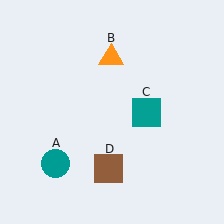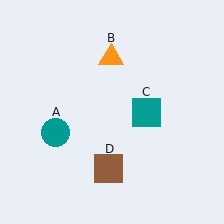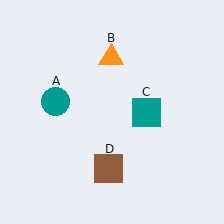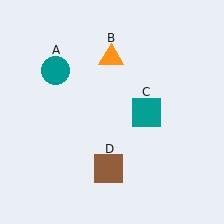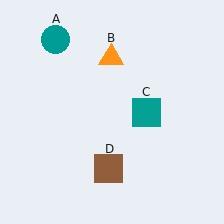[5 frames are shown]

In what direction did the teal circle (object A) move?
The teal circle (object A) moved up.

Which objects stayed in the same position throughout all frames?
Orange triangle (object B) and teal square (object C) and brown square (object D) remained stationary.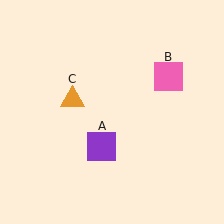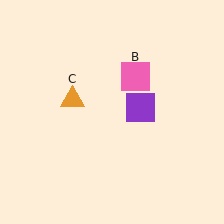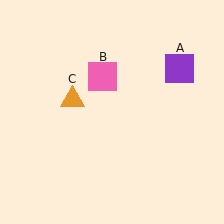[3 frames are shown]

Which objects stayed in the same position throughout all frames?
Orange triangle (object C) remained stationary.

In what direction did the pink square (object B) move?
The pink square (object B) moved left.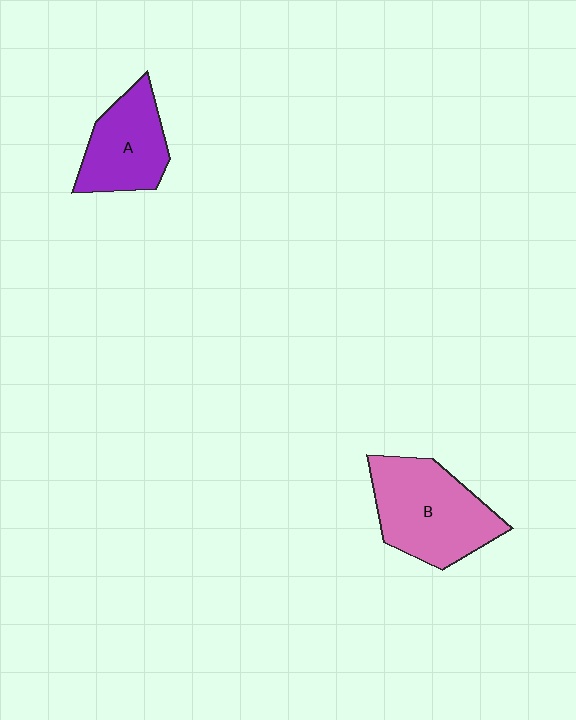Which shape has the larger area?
Shape B (pink).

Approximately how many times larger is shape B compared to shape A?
Approximately 1.4 times.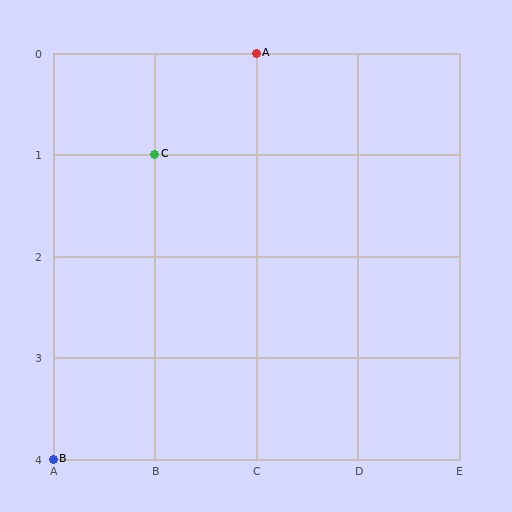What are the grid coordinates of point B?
Point B is at grid coordinates (A, 4).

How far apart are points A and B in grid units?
Points A and B are 2 columns and 4 rows apart (about 4.5 grid units diagonally).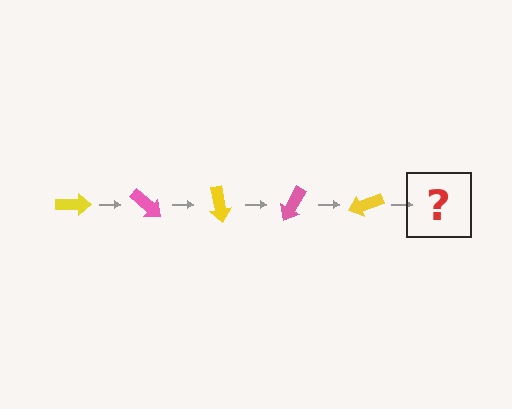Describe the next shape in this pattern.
It should be a pink arrow, rotated 200 degrees from the start.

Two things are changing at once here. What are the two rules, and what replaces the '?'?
The two rules are that it rotates 40 degrees each step and the color cycles through yellow and pink. The '?' should be a pink arrow, rotated 200 degrees from the start.